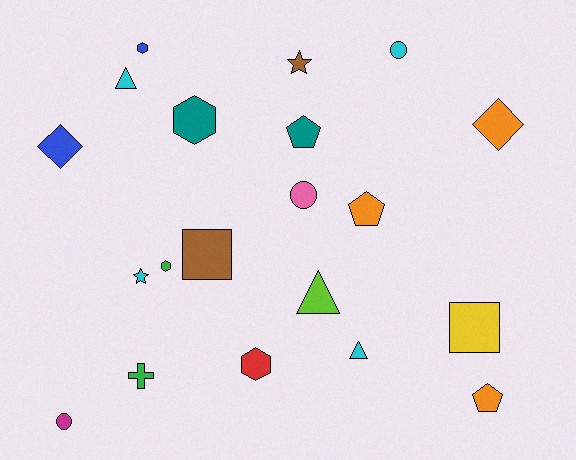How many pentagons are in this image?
There are 3 pentagons.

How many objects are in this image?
There are 20 objects.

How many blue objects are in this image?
There are 2 blue objects.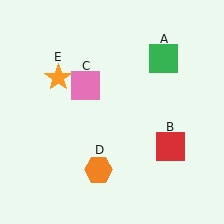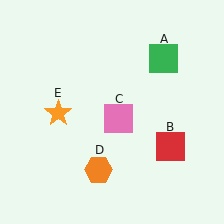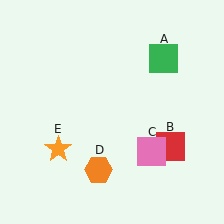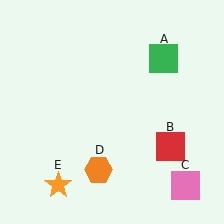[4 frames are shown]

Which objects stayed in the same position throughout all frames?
Green square (object A) and red square (object B) and orange hexagon (object D) remained stationary.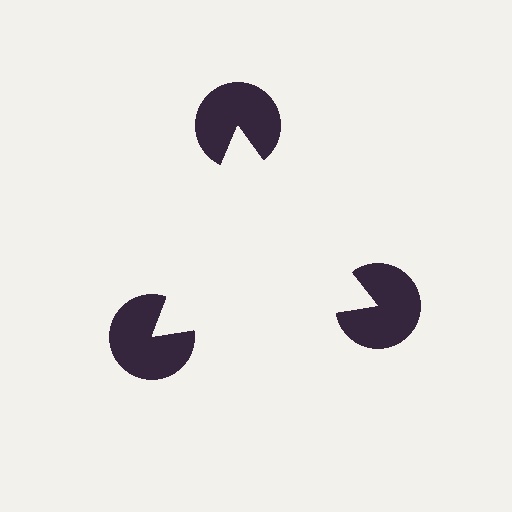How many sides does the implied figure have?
3 sides.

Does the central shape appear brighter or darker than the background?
It typically appears slightly brighter than the background, even though no actual brightness change is drawn.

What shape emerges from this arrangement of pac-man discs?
An illusory triangle — its edges are inferred from the aligned wedge cuts in the pac-man discs, not physically drawn.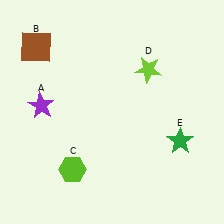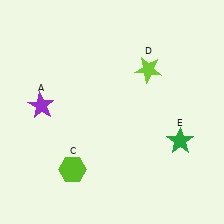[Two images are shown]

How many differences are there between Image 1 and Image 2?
There is 1 difference between the two images.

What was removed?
The brown square (B) was removed in Image 2.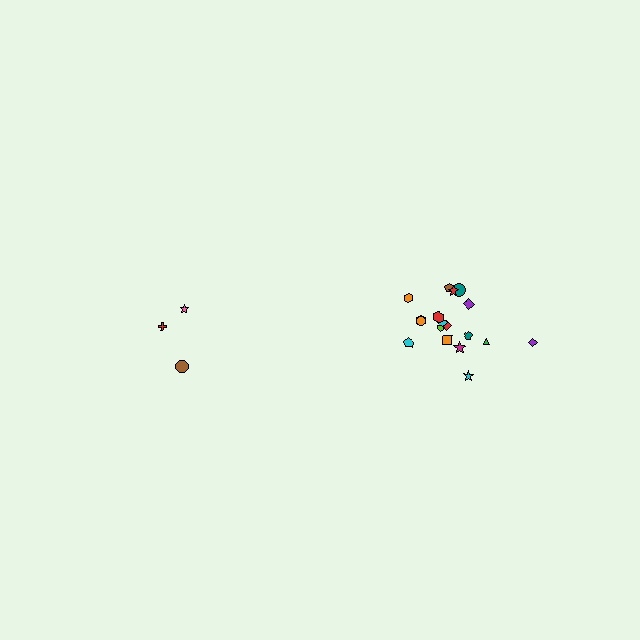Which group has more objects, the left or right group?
The right group.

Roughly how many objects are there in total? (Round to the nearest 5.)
Roughly 20 objects in total.